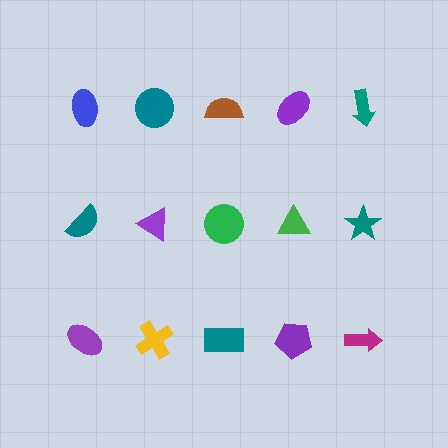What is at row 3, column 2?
A yellow cross.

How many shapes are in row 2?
5 shapes.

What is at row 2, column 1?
A teal semicircle.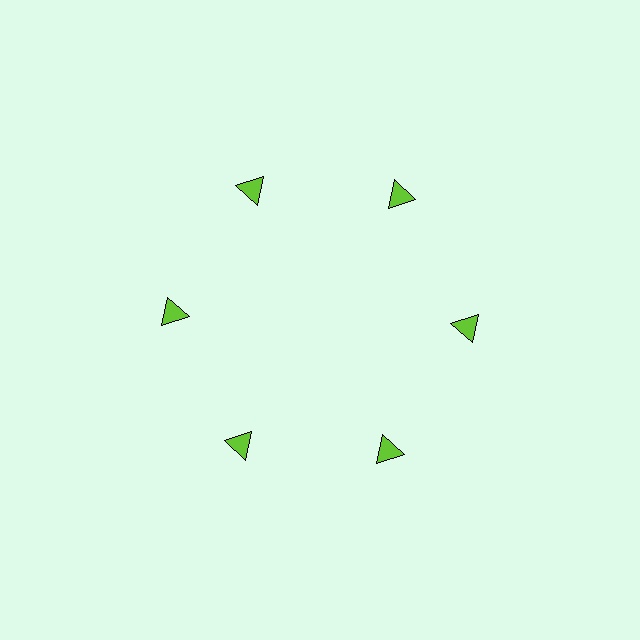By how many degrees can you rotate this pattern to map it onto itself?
The pattern maps onto itself every 60 degrees of rotation.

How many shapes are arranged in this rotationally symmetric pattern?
There are 6 shapes, arranged in 6 groups of 1.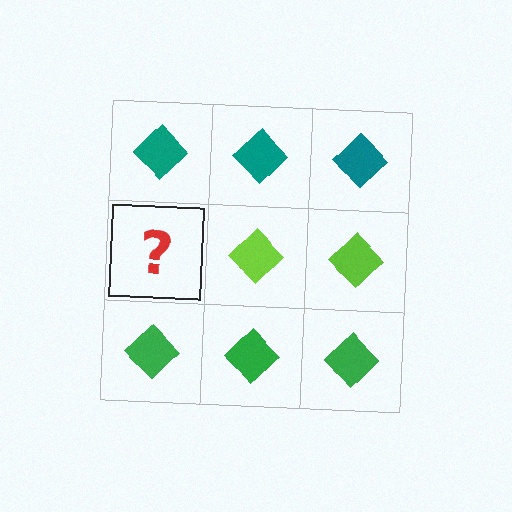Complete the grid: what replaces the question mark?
The question mark should be replaced with a lime diamond.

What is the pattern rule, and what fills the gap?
The rule is that each row has a consistent color. The gap should be filled with a lime diamond.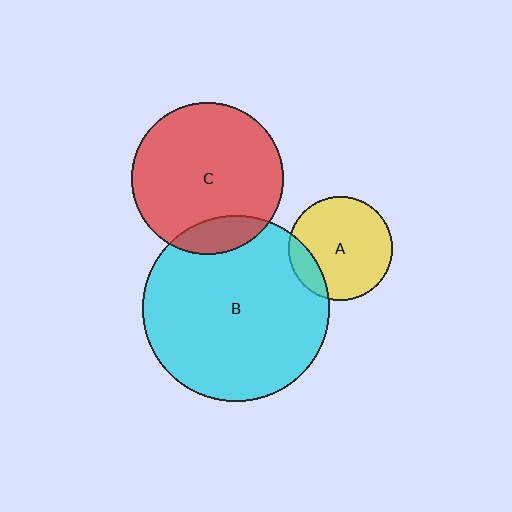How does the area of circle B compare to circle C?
Approximately 1.5 times.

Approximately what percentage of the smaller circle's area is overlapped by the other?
Approximately 15%.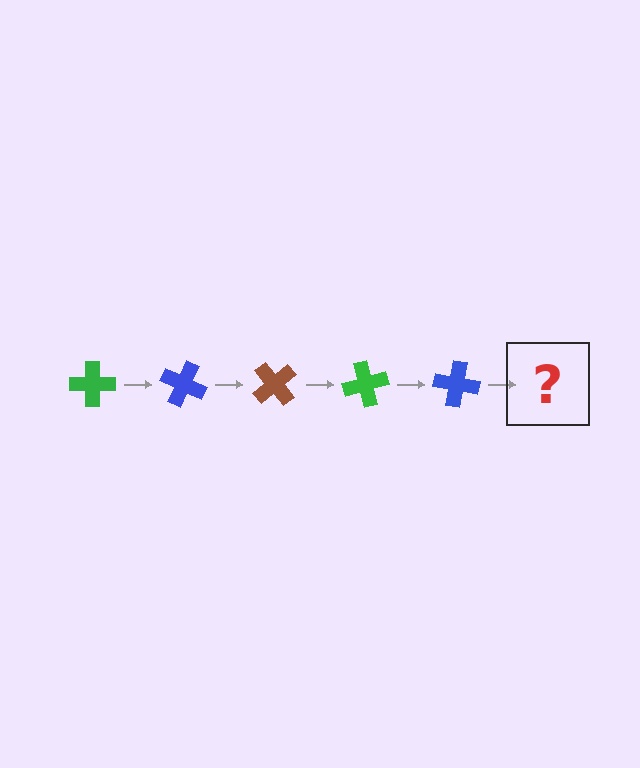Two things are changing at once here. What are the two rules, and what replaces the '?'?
The two rules are that it rotates 25 degrees each step and the color cycles through green, blue, and brown. The '?' should be a brown cross, rotated 125 degrees from the start.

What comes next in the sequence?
The next element should be a brown cross, rotated 125 degrees from the start.